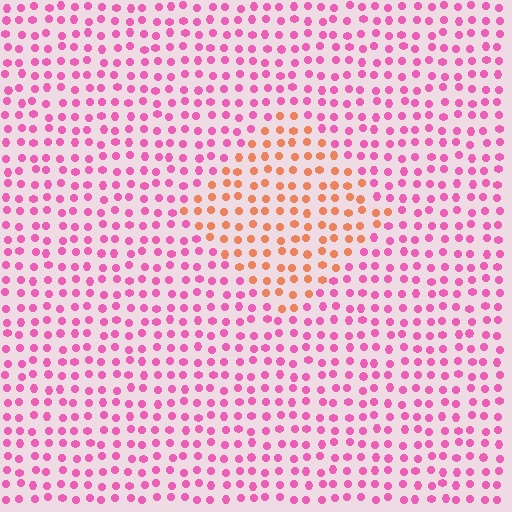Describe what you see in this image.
The image is filled with small pink elements in a uniform arrangement. A diamond-shaped region is visible where the elements are tinted to a slightly different hue, forming a subtle color boundary.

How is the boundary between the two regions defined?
The boundary is defined purely by a slight shift in hue (about 53 degrees). Spacing, size, and orientation are identical on both sides.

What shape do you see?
I see a diamond.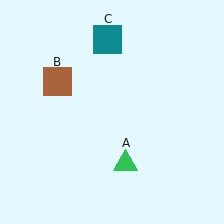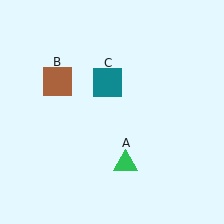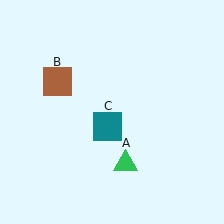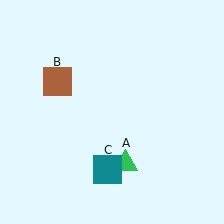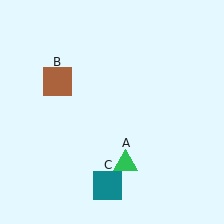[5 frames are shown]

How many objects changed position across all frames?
1 object changed position: teal square (object C).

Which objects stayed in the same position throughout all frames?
Green triangle (object A) and brown square (object B) remained stationary.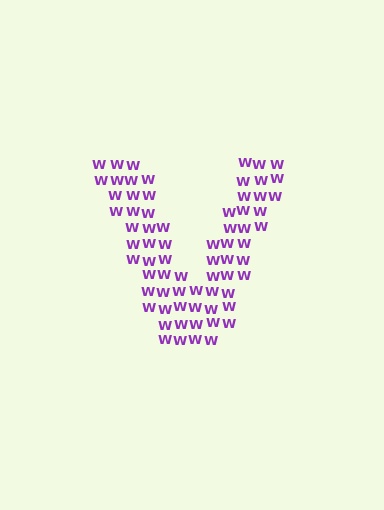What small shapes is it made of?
It is made of small letter W's.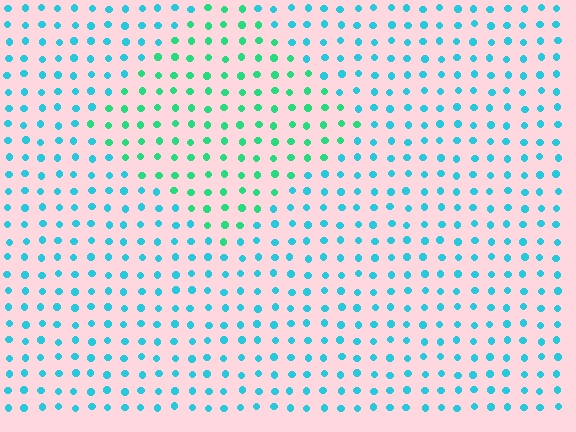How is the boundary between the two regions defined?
The boundary is defined purely by a slight shift in hue (about 37 degrees). Spacing, size, and orientation are identical on both sides.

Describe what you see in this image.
The image is filled with small cyan elements in a uniform arrangement. A diamond-shaped region is visible where the elements are tinted to a slightly different hue, forming a subtle color boundary.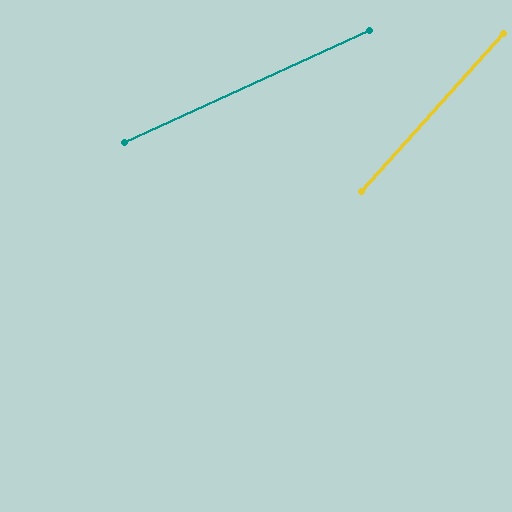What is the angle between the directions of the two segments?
Approximately 23 degrees.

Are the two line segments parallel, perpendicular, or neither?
Neither parallel nor perpendicular — they differ by about 23°.